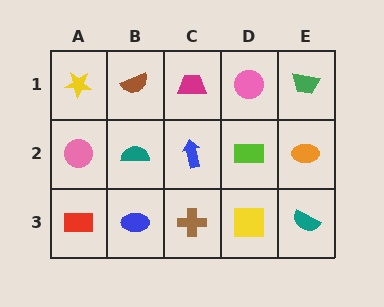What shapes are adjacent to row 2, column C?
A magenta trapezoid (row 1, column C), a brown cross (row 3, column C), a teal semicircle (row 2, column B), a lime rectangle (row 2, column D).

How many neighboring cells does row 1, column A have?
2.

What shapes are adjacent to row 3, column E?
An orange ellipse (row 2, column E), a yellow square (row 3, column D).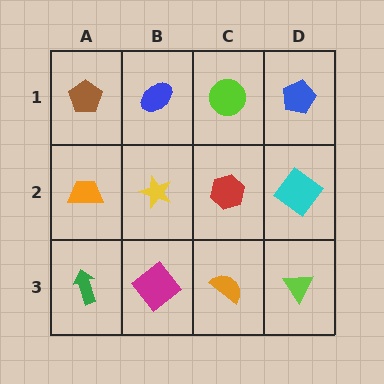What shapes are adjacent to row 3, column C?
A red hexagon (row 2, column C), a magenta diamond (row 3, column B), a lime triangle (row 3, column D).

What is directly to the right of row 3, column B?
An orange semicircle.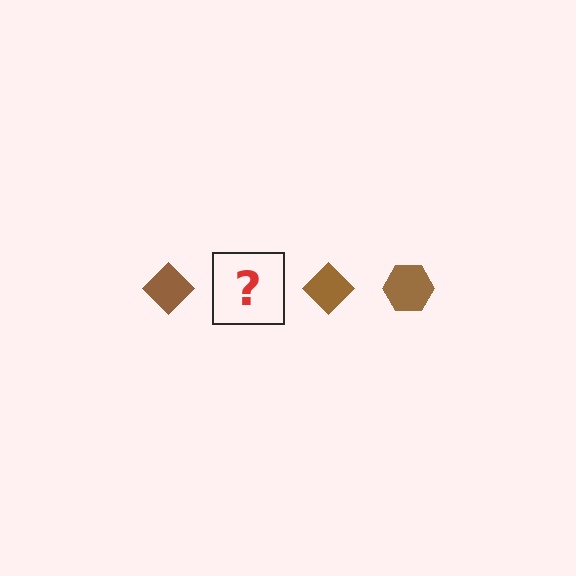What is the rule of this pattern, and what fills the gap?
The rule is that the pattern cycles through diamond, hexagon shapes in brown. The gap should be filled with a brown hexagon.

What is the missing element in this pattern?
The missing element is a brown hexagon.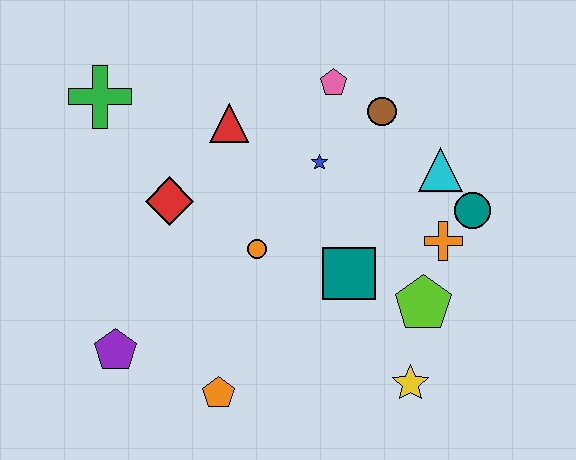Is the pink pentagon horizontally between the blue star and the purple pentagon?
No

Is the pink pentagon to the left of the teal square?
Yes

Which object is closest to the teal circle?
The orange cross is closest to the teal circle.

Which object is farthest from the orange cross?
The green cross is farthest from the orange cross.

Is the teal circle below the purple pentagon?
No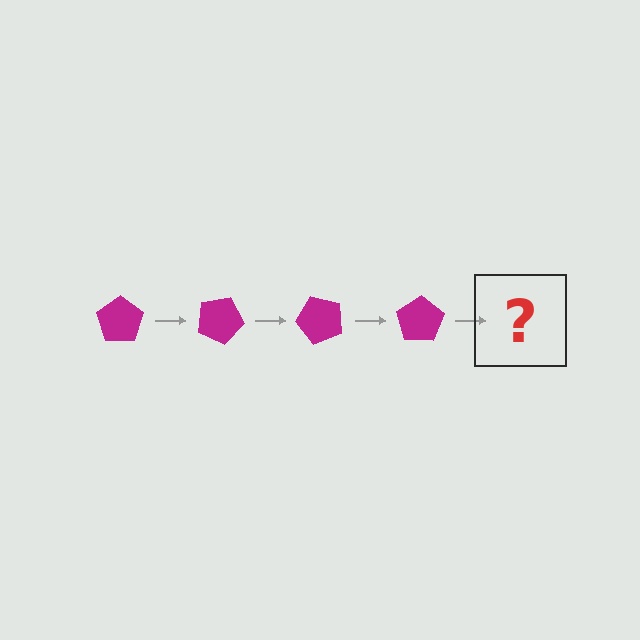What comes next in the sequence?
The next element should be a magenta pentagon rotated 100 degrees.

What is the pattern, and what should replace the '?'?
The pattern is that the pentagon rotates 25 degrees each step. The '?' should be a magenta pentagon rotated 100 degrees.